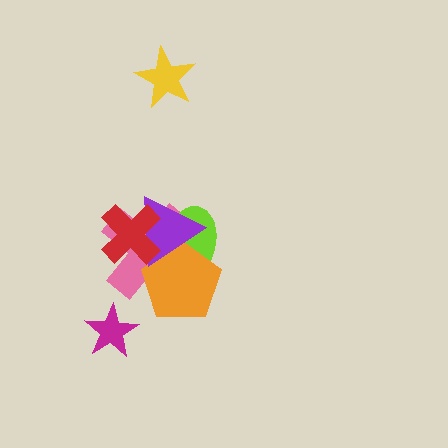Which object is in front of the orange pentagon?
The purple triangle is in front of the orange pentagon.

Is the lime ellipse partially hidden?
Yes, it is partially covered by another shape.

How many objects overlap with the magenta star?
0 objects overlap with the magenta star.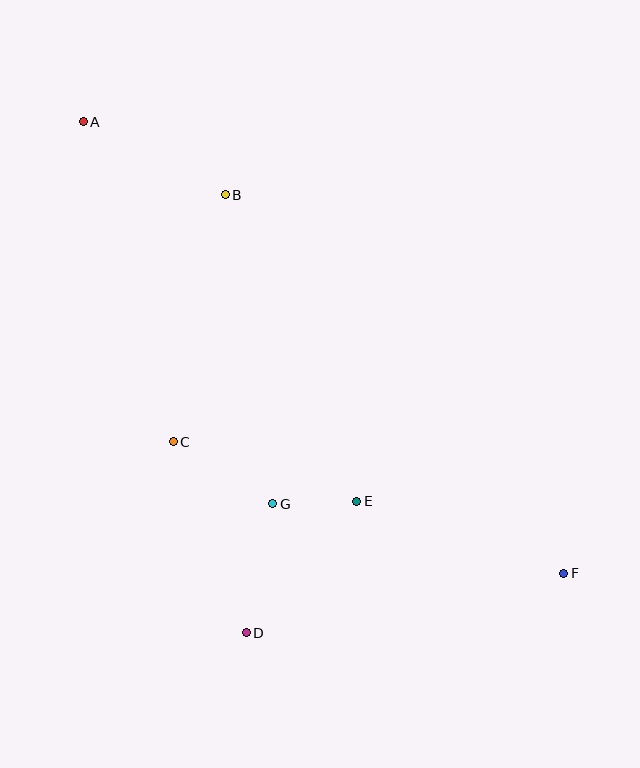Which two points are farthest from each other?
Points A and F are farthest from each other.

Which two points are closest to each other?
Points E and G are closest to each other.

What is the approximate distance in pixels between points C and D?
The distance between C and D is approximately 205 pixels.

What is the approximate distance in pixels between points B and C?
The distance between B and C is approximately 253 pixels.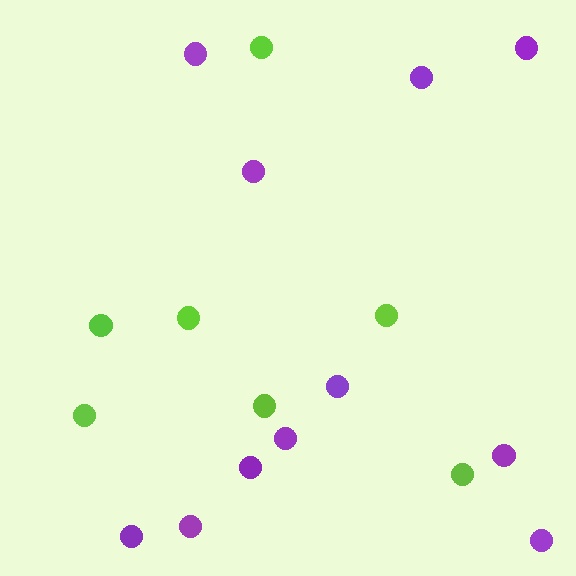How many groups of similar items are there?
There are 2 groups: one group of purple circles (11) and one group of lime circles (7).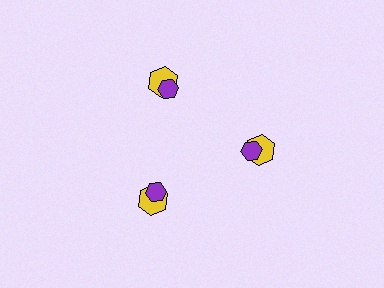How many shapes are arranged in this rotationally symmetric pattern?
There are 6 shapes, arranged in 3 groups of 2.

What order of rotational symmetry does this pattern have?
This pattern has 3-fold rotational symmetry.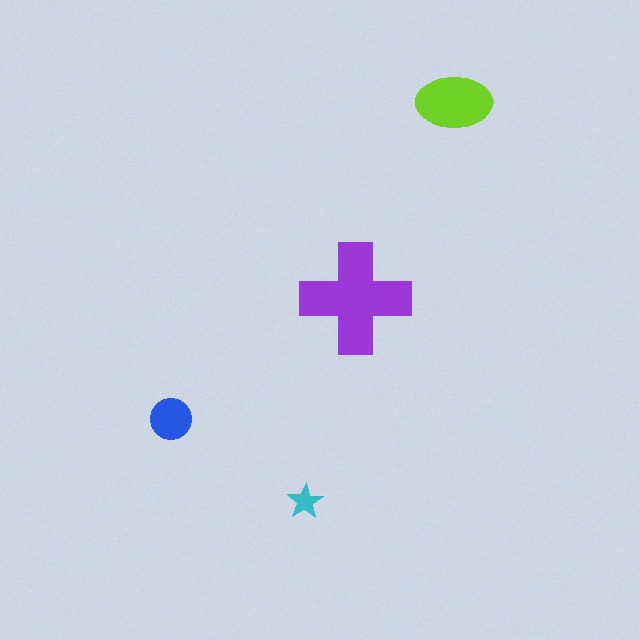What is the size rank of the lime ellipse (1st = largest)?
2nd.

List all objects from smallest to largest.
The cyan star, the blue circle, the lime ellipse, the purple cross.